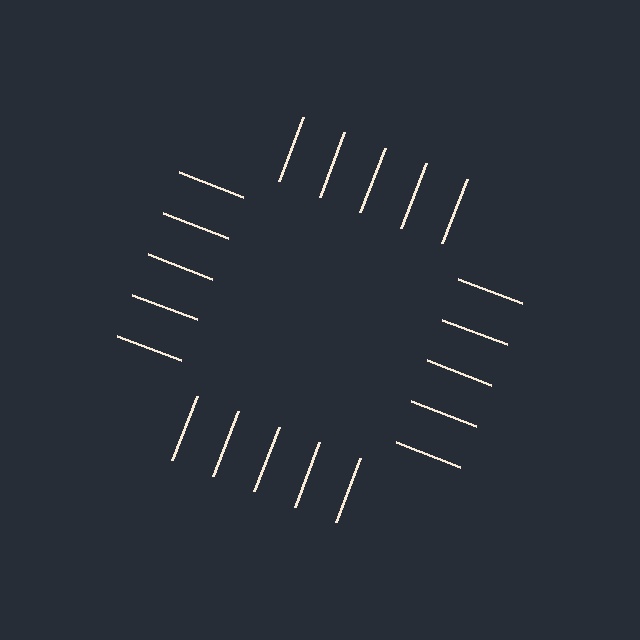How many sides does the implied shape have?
4 sides — the line-ends trace a square.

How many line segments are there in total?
20 — 5 along each of the 4 edges.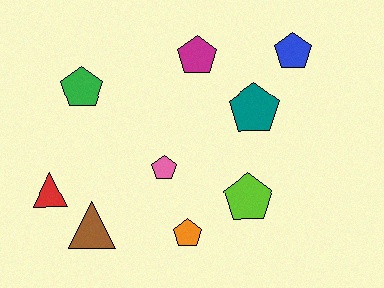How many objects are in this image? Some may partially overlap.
There are 9 objects.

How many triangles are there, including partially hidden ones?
There are 2 triangles.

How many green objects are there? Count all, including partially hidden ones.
There is 1 green object.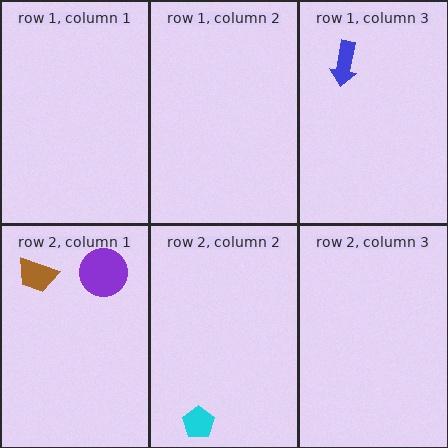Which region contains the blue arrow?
The row 1, column 3 region.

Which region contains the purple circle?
The row 2, column 1 region.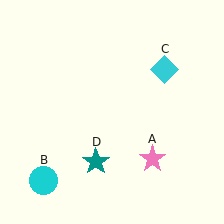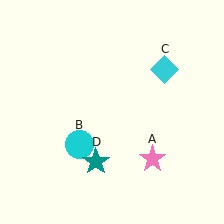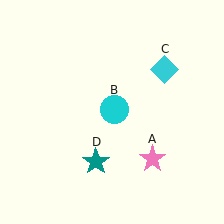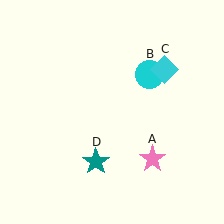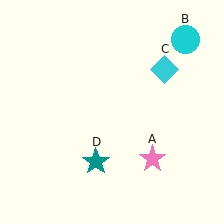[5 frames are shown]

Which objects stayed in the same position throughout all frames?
Pink star (object A) and cyan diamond (object C) and teal star (object D) remained stationary.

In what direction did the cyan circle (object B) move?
The cyan circle (object B) moved up and to the right.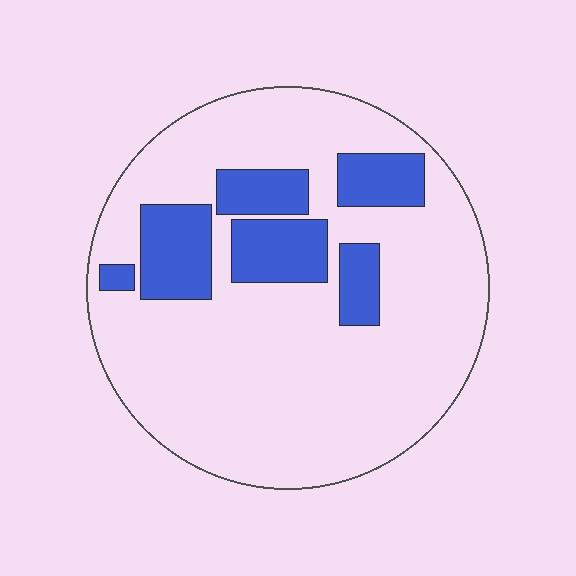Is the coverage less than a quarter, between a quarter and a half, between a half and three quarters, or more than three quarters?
Less than a quarter.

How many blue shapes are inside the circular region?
6.